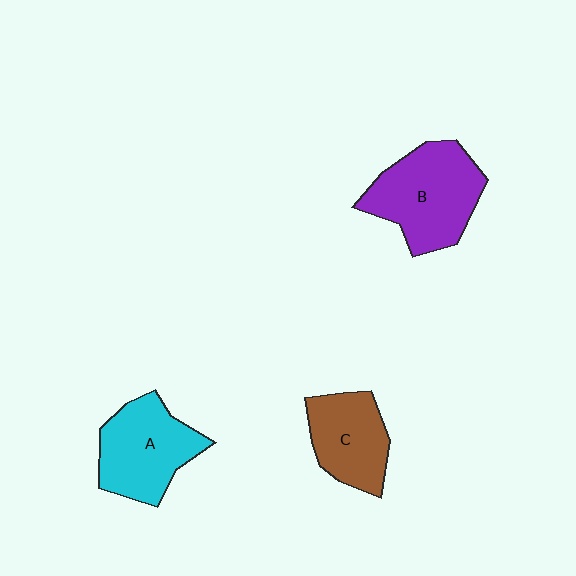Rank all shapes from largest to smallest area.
From largest to smallest: B (purple), A (cyan), C (brown).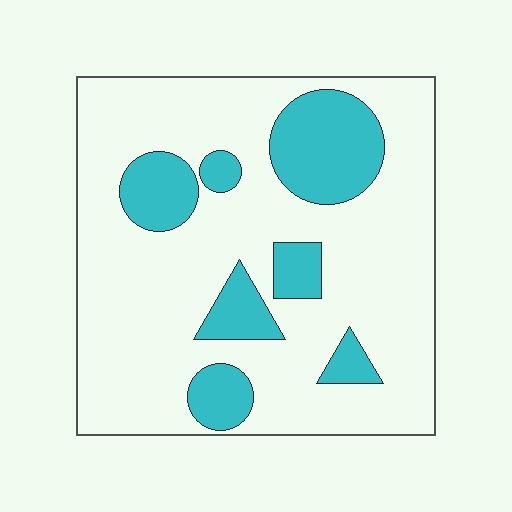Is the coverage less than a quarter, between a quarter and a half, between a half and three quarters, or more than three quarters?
Less than a quarter.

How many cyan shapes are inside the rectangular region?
7.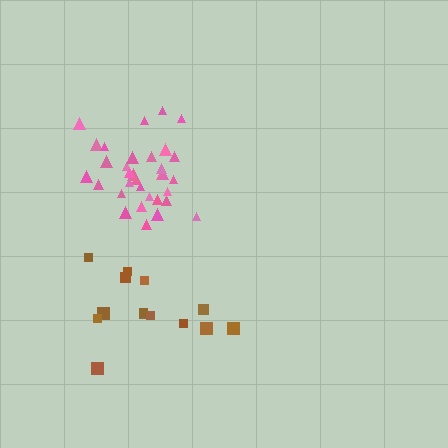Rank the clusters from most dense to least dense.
pink, brown.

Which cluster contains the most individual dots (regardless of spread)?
Pink (33).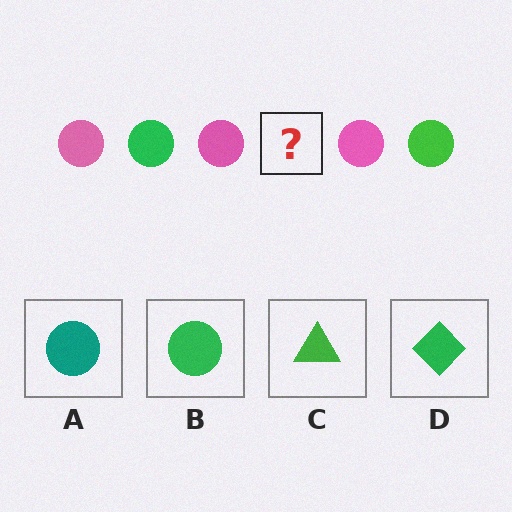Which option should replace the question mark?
Option B.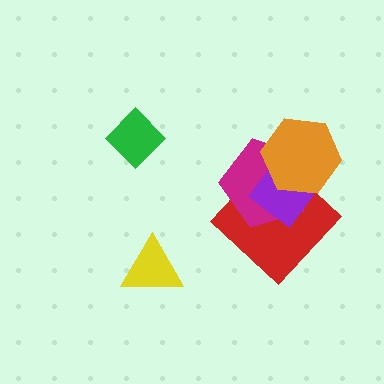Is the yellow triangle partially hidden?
No, no other shape covers it.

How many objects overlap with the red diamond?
3 objects overlap with the red diamond.